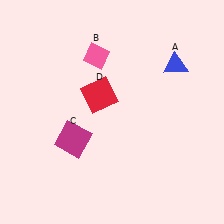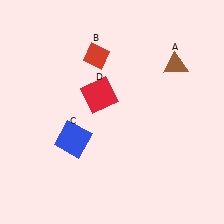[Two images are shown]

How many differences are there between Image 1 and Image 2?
There are 3 differences between the two images.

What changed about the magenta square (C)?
In Image 1, C is magenta. In Image 2, it changed to blue.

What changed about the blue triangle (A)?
In Image 1, A is blue. In Image 2, it changed to brown.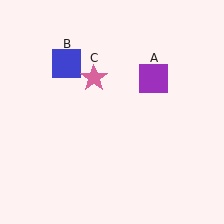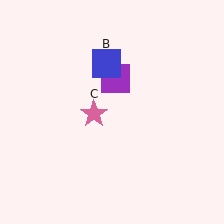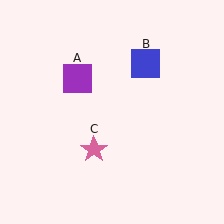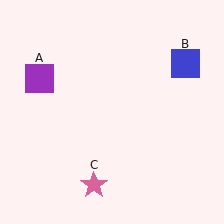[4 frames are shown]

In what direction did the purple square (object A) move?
The purple square (object A) moved left.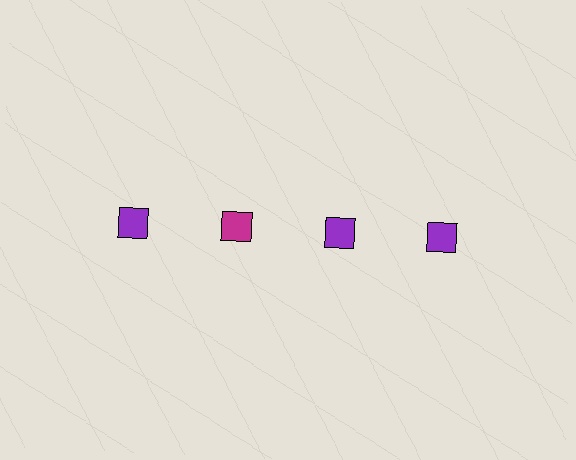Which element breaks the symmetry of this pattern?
The magenta square in the top row, second from left column breaks the symmetry. All other shapes are purple squares.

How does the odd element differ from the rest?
It has a different color: magenta instead of purple.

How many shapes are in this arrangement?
There are 4 shapes arranged in a grid pattern.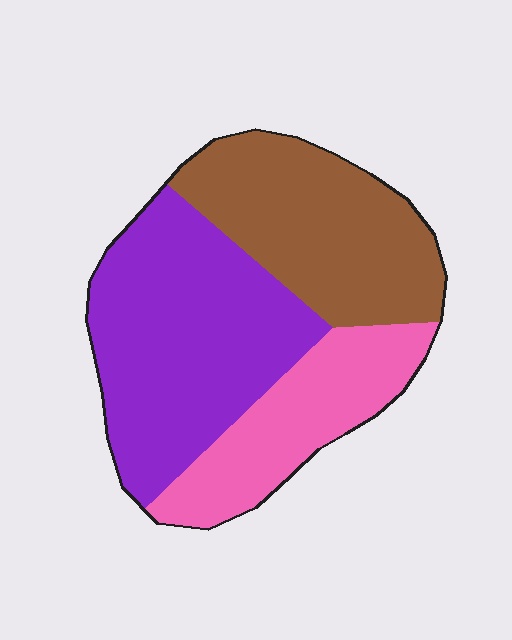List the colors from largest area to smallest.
From largest to smallest: purple, brown, pink.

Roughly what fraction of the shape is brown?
Brown covers around 35% of the shape.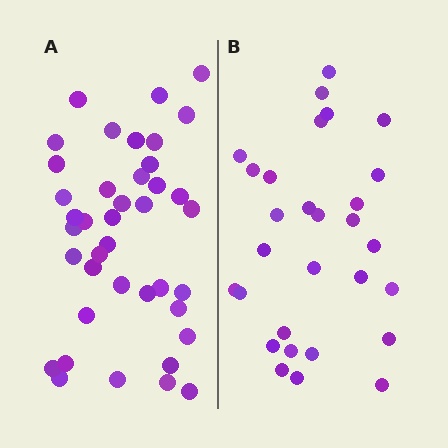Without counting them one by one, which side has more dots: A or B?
Region A (the left region) has more dots.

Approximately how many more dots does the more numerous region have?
Region A has roughly 12 or so more dots than region B.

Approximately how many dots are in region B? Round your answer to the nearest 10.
About 30 dots. (The exact count is 29, which rounds to 30.)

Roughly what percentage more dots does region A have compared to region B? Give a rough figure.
About 40% more.